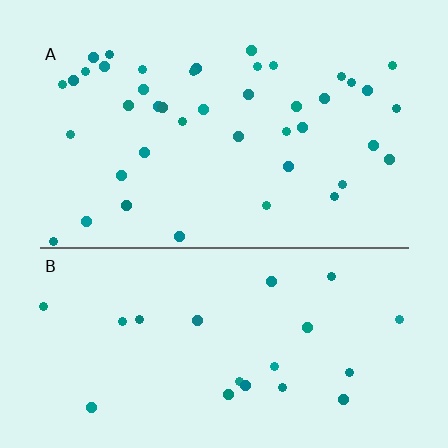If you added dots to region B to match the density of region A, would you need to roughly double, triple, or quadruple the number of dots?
Approximately double.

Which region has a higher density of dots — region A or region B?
A (the top).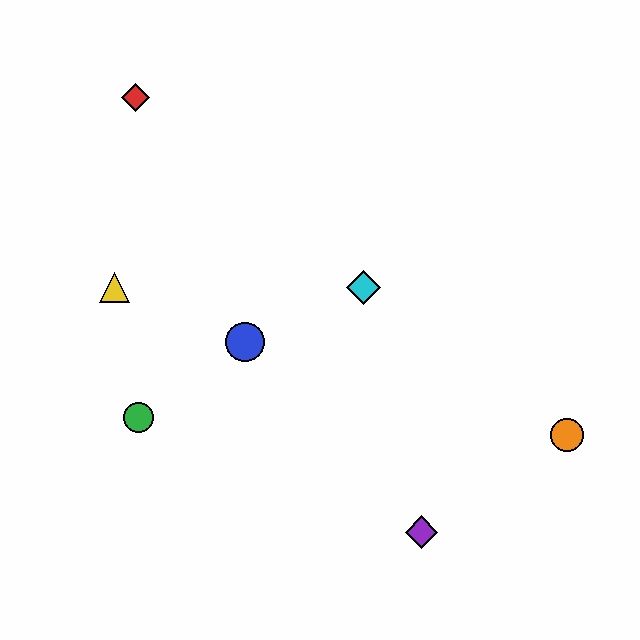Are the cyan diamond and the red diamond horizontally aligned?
No, the cyan diamond is at y≈287 and the red diamond is at y≈98.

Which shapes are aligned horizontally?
The yellow triangle, the cyan diamond are aligned horizontally.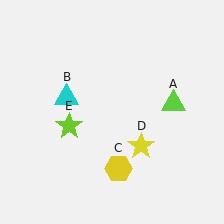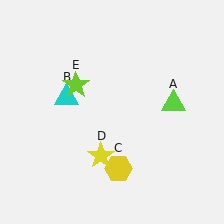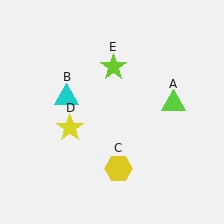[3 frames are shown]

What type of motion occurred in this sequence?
The yellow star (object D), lime star (object E) rotated clockwise around the center of the scene.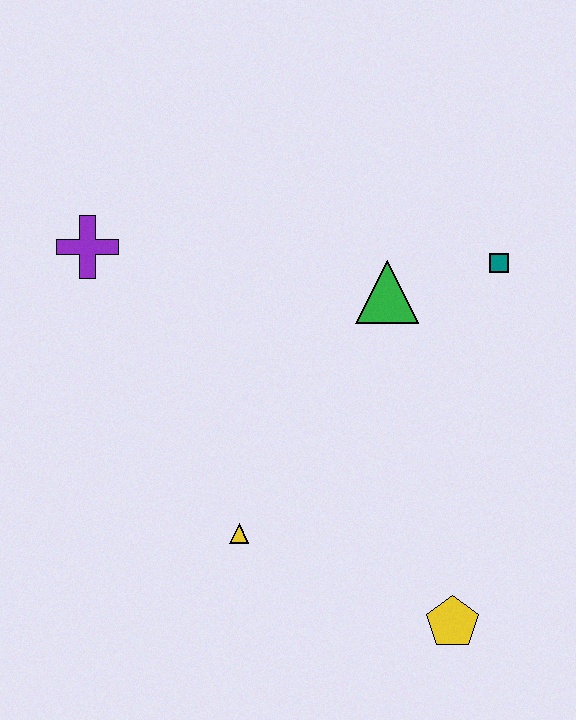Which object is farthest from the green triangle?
The yellow pentagon is farthest from the green triangle.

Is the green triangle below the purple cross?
Yes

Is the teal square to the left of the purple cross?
No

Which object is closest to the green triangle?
The teal square is closest to the green triangle.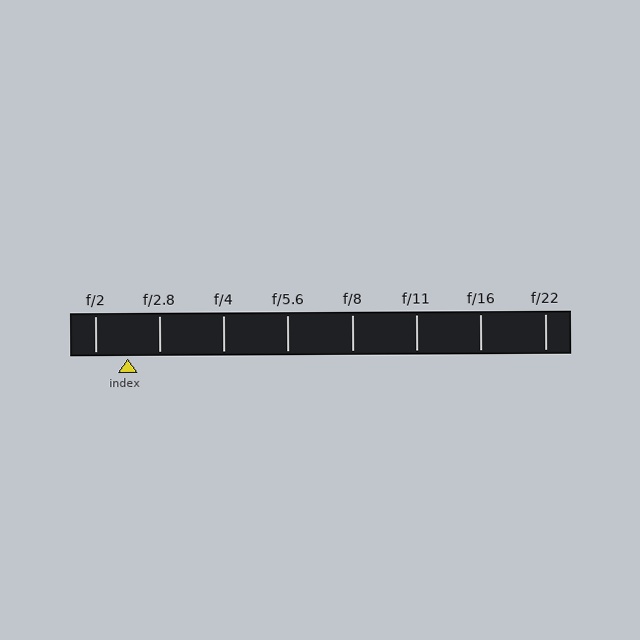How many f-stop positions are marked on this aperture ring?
There are 8 f-stop positions marked.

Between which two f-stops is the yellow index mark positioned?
The index mark is between f/2 and f/2.8.